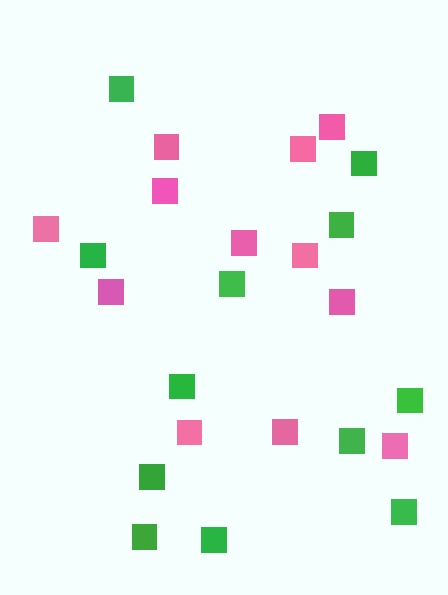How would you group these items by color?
There are 2 groups: one group of pink squares (12) and one group of green squares (12).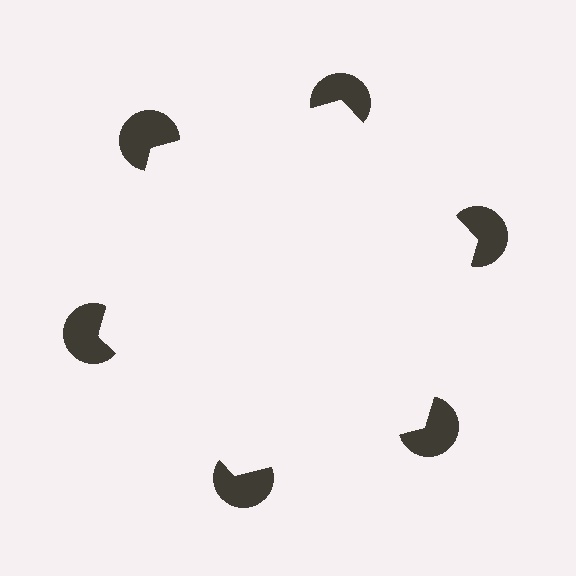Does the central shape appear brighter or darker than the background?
It typically appears slightly brighter than the background, even though no actual brightness change is drawn.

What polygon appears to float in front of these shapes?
An illusory hexagon — its edges are inferred from the aligned wedge cuts in the pac-man discs, not physically drawn.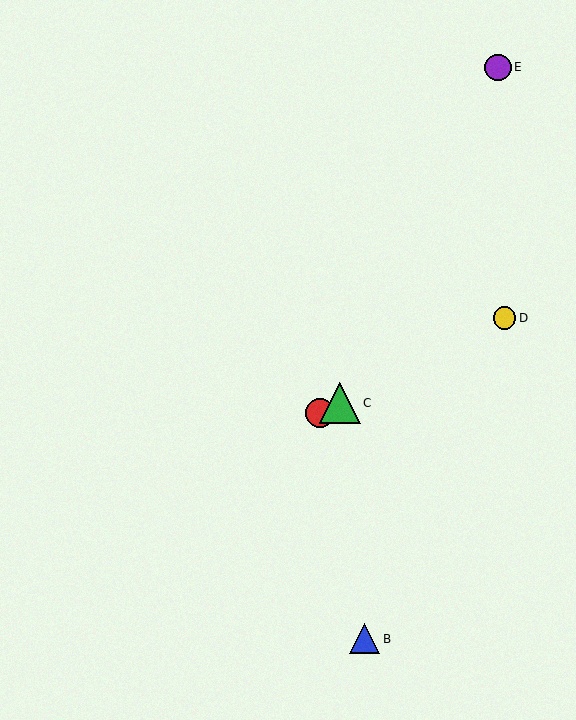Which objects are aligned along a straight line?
Objects A, C, D are aligned along a straight line.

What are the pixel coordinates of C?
Object C is at (340, 403).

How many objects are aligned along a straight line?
3 objects (A, C, D) are aligned along a straight line.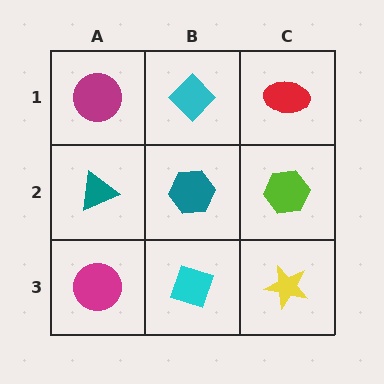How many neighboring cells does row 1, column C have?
2.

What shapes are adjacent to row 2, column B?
A cyan diamond (row 1, column B), a cyan diamond (row 3, column B), a teal triangle (row 2, column A), a lime hexagon (row 2, column C).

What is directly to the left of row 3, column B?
A magenta circle.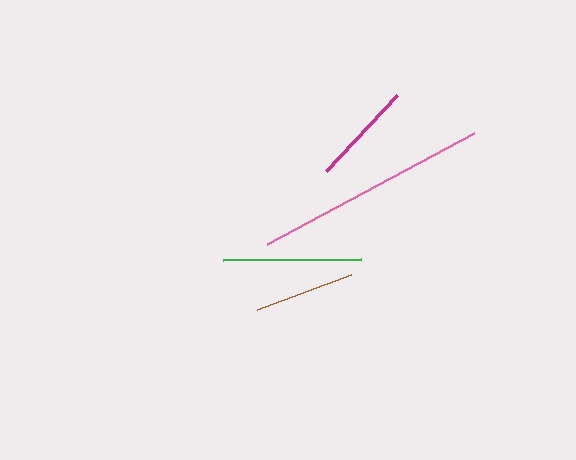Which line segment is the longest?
The pink line is the longest at approximately 235 pixels.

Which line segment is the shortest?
The brown line is the shortest at approximately 101 pixels.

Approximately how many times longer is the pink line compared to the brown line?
The pink line is approximately 2.3 times the length of the brown line.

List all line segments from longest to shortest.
From longest to shortest: pink, green, magenta, brown.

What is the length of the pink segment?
The pink segment is approximately 235 pixels long.